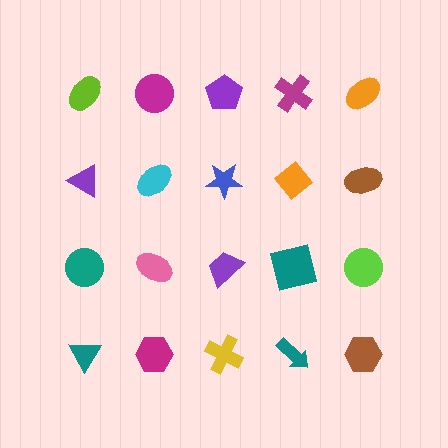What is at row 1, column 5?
An orange ellipse.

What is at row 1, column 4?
A magenta cross.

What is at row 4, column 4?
A teal arrow.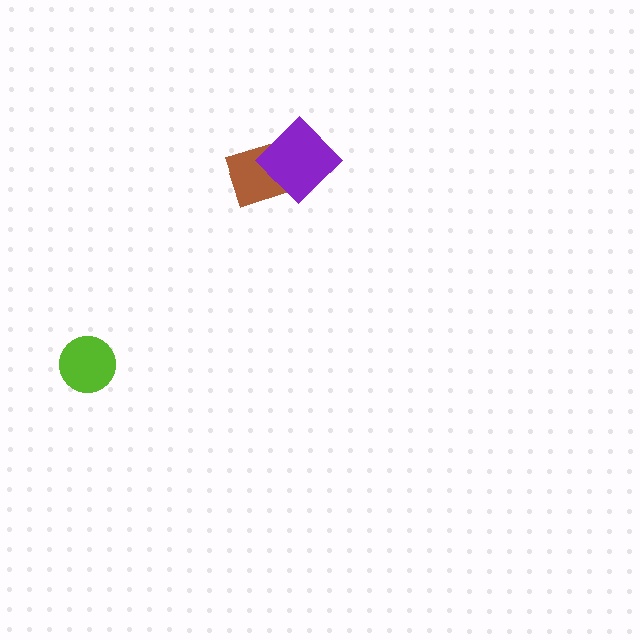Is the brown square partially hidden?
Yes, it is partially covered by another shape.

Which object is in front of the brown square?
The purple diamond is in front of the brown square.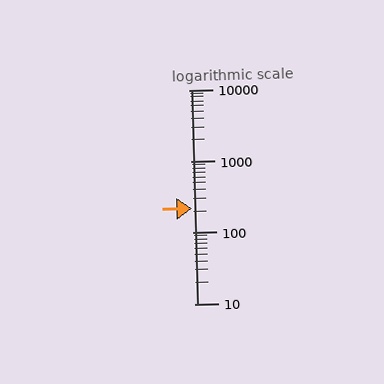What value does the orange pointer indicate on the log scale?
The pointer indicates approximately 220.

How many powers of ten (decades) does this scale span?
The scale spans 3 decades, from 10 to 10000.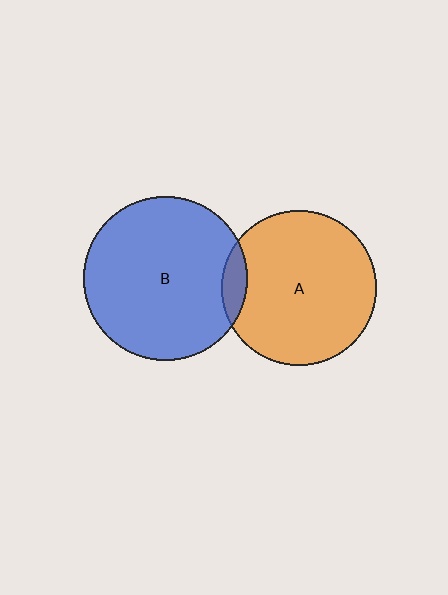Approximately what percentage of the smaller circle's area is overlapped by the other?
Approximately 10%.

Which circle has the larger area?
Circle B (blue).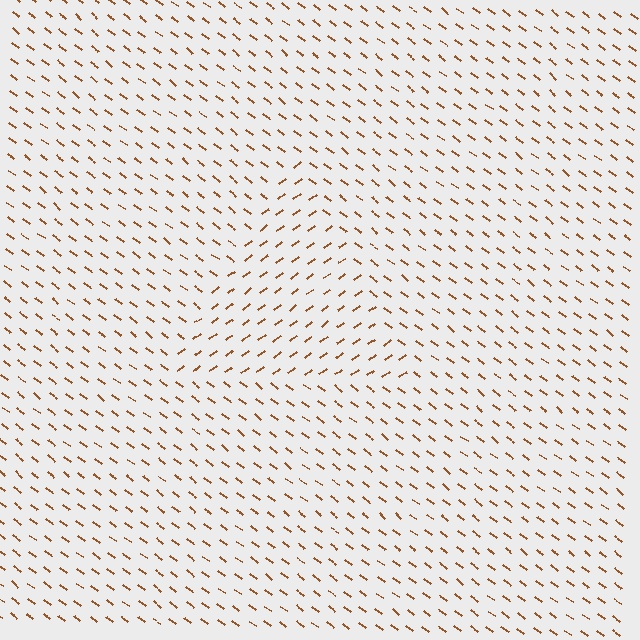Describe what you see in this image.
The image is filled with small brown line segments. A triangle region in the image has lines oriented differently from the surrounding lines, creating a visible texture boundary.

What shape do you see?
I see a triangle.